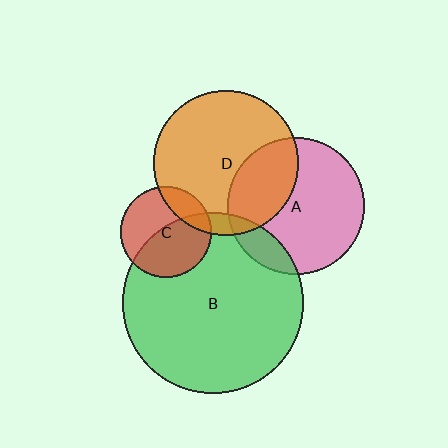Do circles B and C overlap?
Yes.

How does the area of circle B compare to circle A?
Approximately 1.7 times.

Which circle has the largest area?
Circle B (green).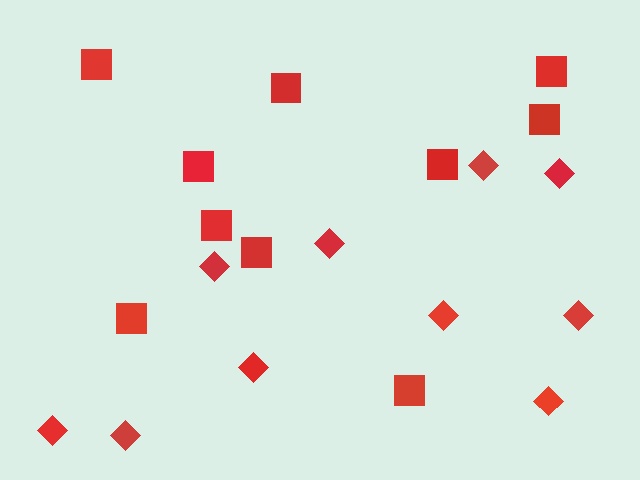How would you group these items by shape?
There are 2 groups: one group of squares (10) and one group of diamonds (10).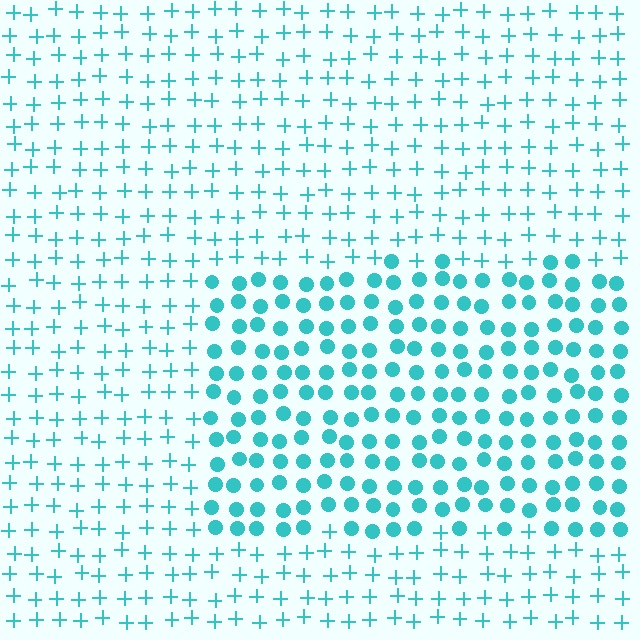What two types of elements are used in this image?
The image uses circles inside the rectangle region and plus signs outside it.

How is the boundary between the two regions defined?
The boundary is defined by a change in element shape: circles inside vs. plus signs outside. All elements share the same color and spacing.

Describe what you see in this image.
The image is filled with small cyan elements arranged in a uniform grid. A rectangle-shaped region contains circles, while the surrounding area contains plus signs. The boundary is defined purely by the change in element shape.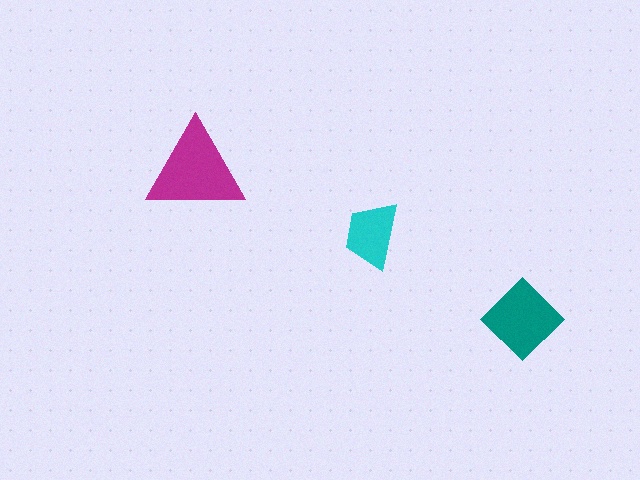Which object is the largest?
The magenta triangle.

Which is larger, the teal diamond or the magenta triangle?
The magenta triangle.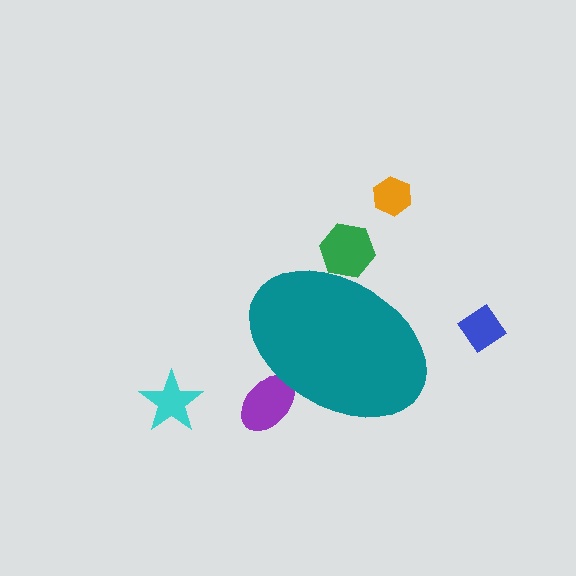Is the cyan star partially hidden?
No, the cyan star is fully visible.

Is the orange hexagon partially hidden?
No, the orange hexagon is fully visible.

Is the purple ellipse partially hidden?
Yes, the purple ellipse is partially hidden behind the teal ellipse.